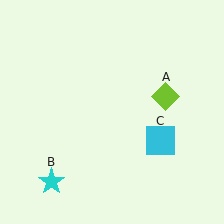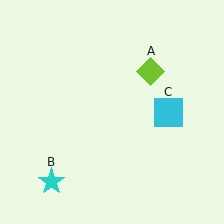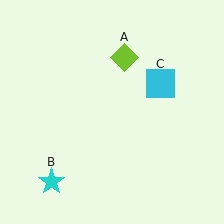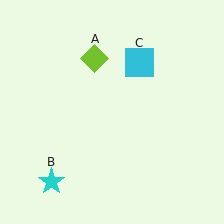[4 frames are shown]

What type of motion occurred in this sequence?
The lime diamond (object A), cyan square (object C) rotated counterclockwise around the center of the scene.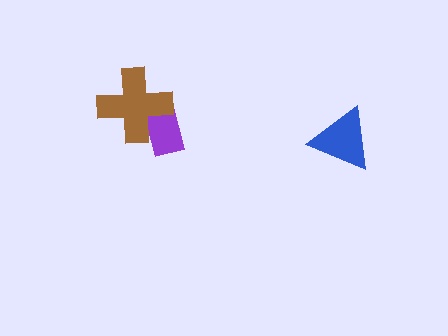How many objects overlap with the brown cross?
1 object overlaps with the brown cross.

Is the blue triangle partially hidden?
No, no other shape covers it.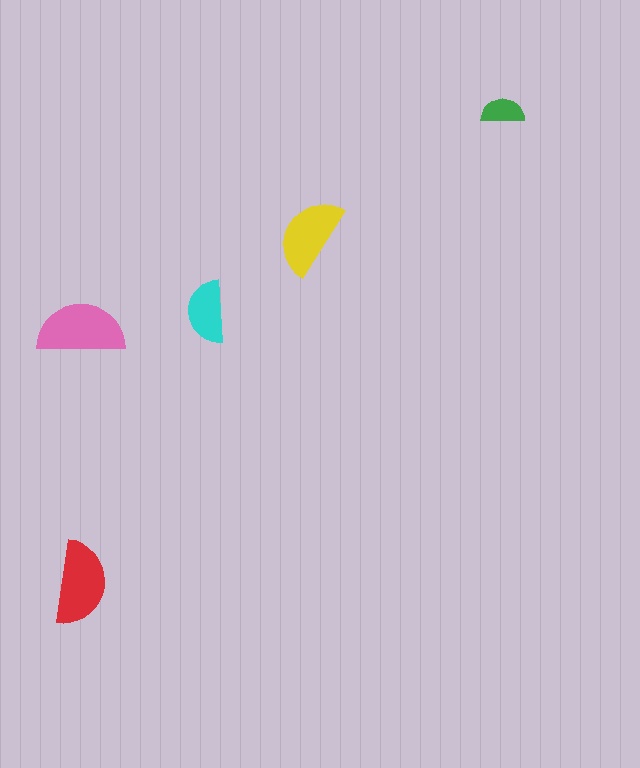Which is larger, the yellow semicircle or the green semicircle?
The yellow one.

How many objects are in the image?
There are 5 objects in the image.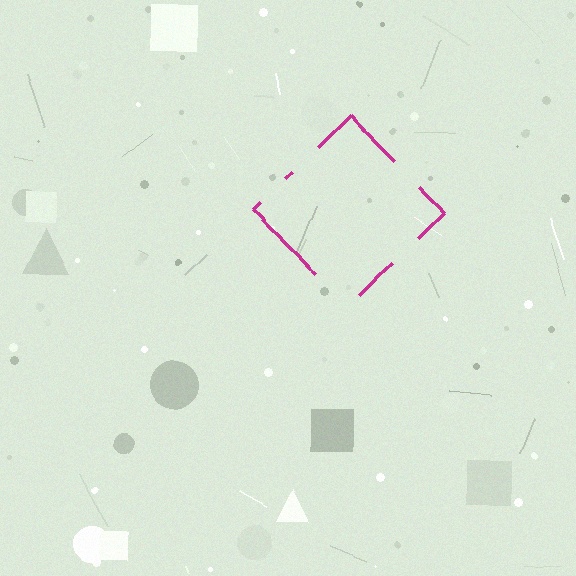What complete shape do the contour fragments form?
The contour fragments form a diamond.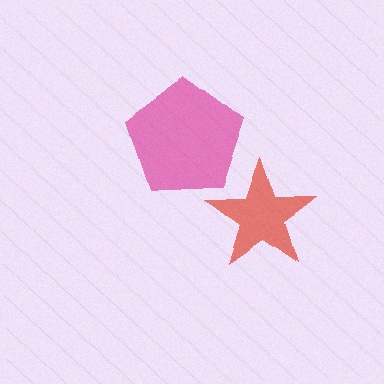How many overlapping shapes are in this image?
There are 2 overlapping shapes in the image.